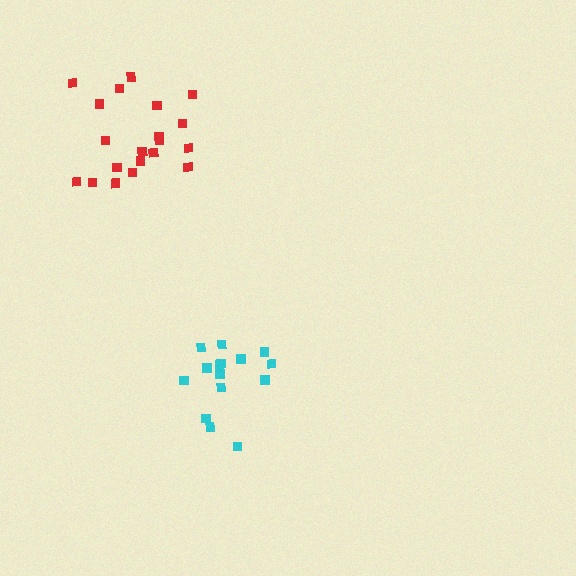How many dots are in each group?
Group 1: 15 dots, Group 2: 20 dots (35 total).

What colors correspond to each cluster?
The clusters are colored: cyan, red.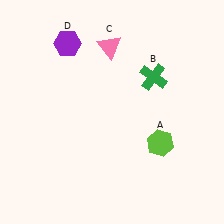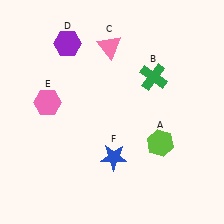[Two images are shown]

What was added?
A pink hexagon (E), a blue star (F) were added in Image 2.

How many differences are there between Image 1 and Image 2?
There are 2 differences between the two images.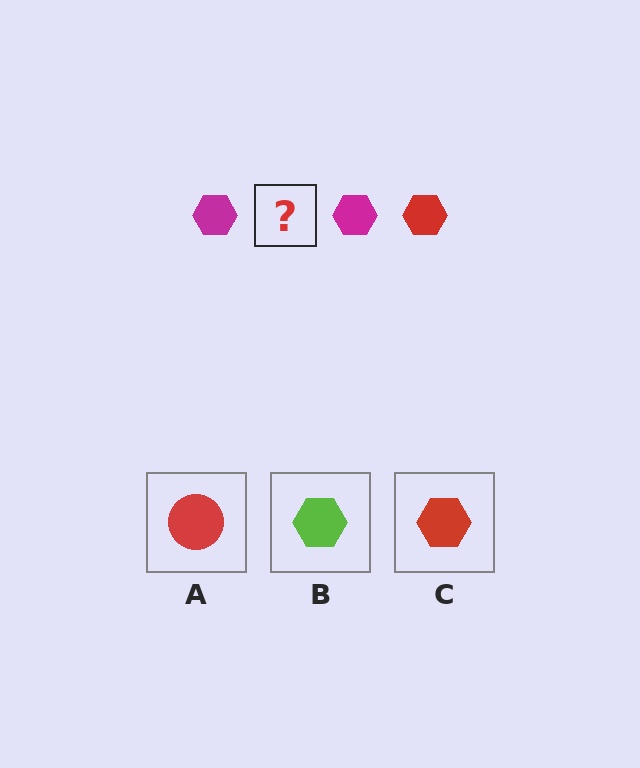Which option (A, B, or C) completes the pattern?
C.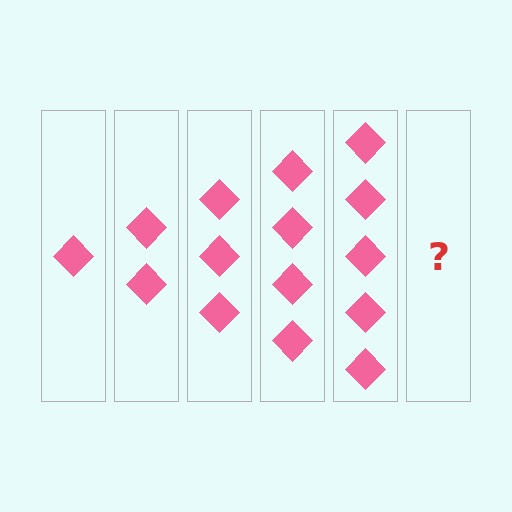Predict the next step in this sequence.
The next step is 6 diamonds.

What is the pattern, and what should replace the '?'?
The pattern is that each step adds one more diamond. The '?' should be 6 diamonds.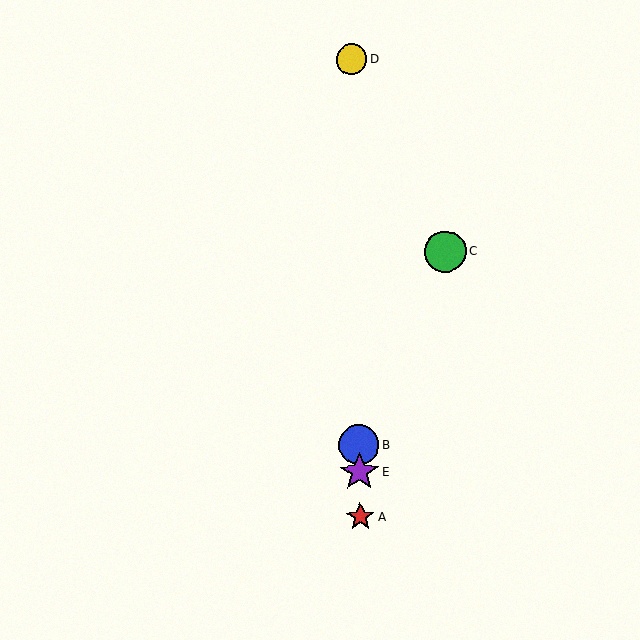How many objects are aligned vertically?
4 objects (A, B, D, E) are aligned vertically.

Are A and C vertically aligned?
No, A is at x≈360 and C is at x≈445.